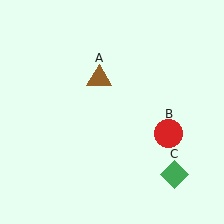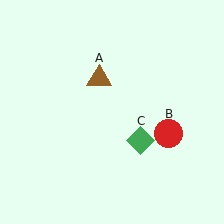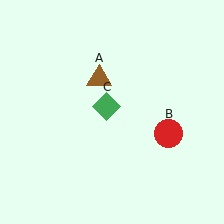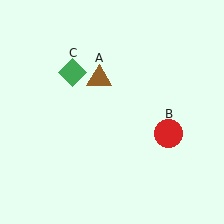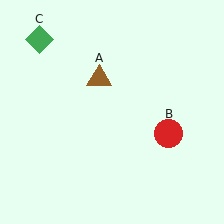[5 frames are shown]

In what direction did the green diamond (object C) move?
The green diamond (object C) moved up and to the left.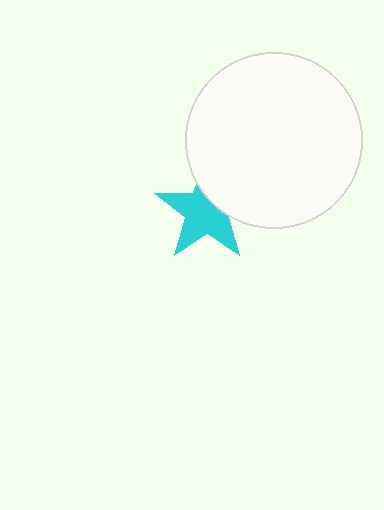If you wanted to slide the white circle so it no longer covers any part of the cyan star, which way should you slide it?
Slide it toward the upper-right — that is the most direct way to separate the two shapes.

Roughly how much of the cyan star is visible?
Most of it is visible (roughly 67%).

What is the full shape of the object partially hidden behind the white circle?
The partially hidden object is a cyan star.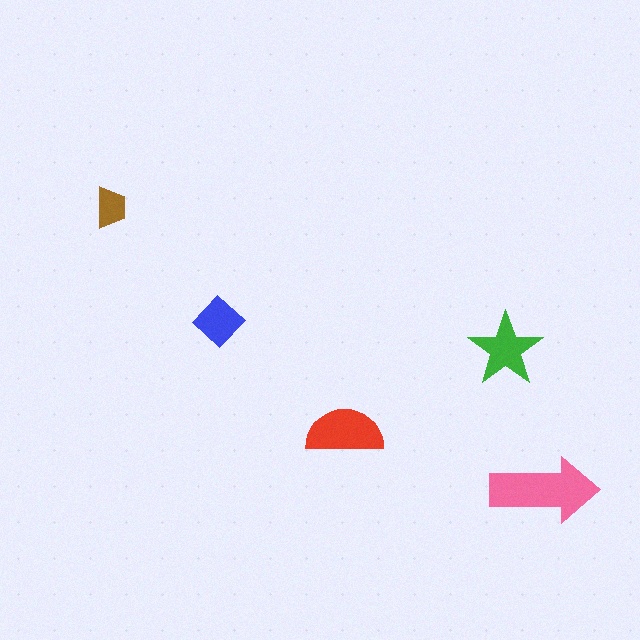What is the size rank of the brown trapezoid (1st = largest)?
5th.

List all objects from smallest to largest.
The brown trapezoid, the blue diamond, the green star, the red semicircle, the pink arrow.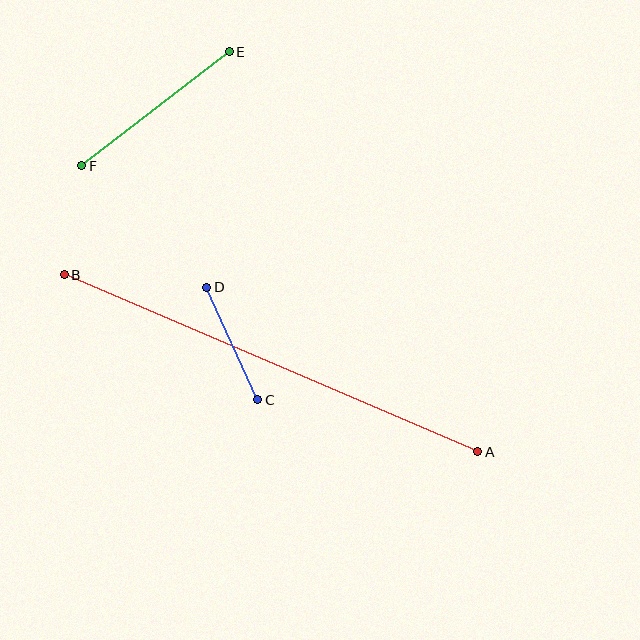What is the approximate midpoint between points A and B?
The midpoint is at approximately (271, 363) pixels.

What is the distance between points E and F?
The distance is approximately 187 pixels.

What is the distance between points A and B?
The distance is approximately 450 pixels.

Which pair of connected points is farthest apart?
Points A and B are farthest apart.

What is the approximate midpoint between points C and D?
The midpoint is at approximately (232, 343) pixels.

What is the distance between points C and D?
The distance is approximately 123 pixels.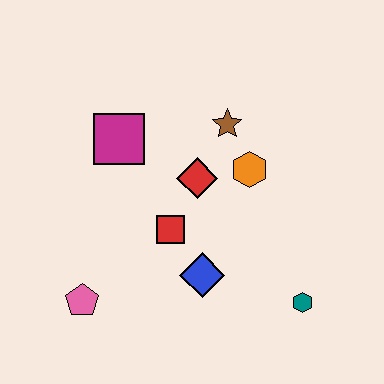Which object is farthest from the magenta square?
The teal hexagon is farthest from the magenta square.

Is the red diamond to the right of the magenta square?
Yes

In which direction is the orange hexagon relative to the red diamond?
The orange hexagon is to the right of the red diamond.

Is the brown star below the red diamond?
No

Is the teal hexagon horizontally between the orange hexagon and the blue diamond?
No